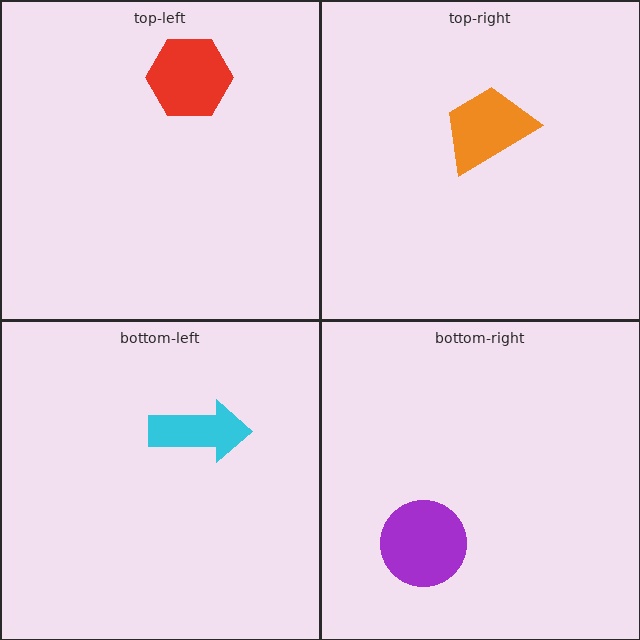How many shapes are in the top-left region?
1.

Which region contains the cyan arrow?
The bottom-left region.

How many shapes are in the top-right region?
1.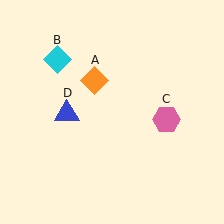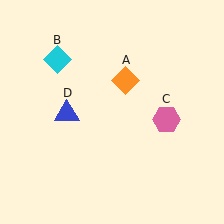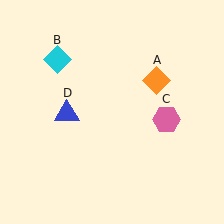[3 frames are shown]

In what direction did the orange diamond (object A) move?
The orange diamond (object A) moved right.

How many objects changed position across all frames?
1 object changed position: orange diamond (object A).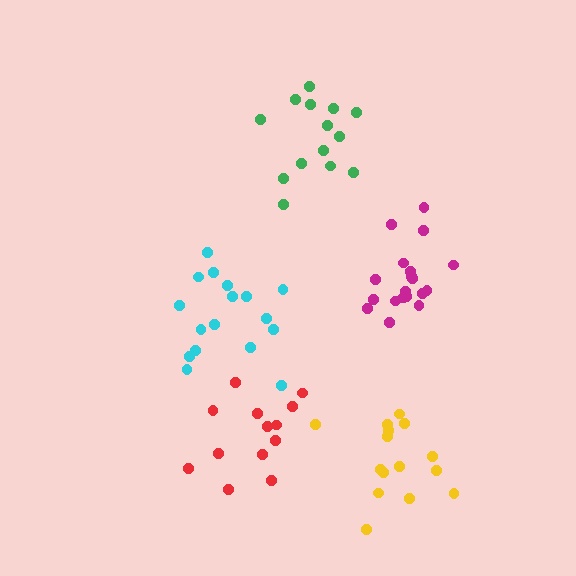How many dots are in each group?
Group 1: 19 dots, Group 2: 17 dots, Group 3: 13 dots, Group 4: 14 dots, Group 5: 15 dots (78 total).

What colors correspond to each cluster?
The clusters are colored: magenta, cyan, red, green, yellow.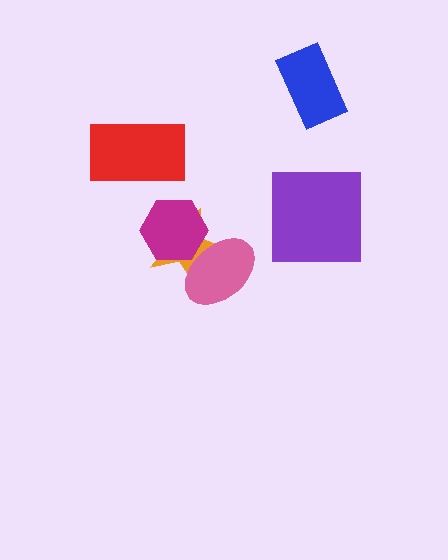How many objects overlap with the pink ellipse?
2 objects overlap with the pink ellipse.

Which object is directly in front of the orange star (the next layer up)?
The magenta hexagon is directly in front of the orange star.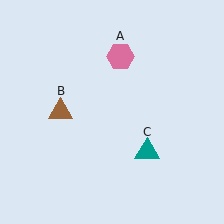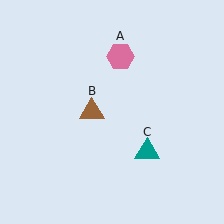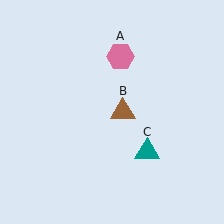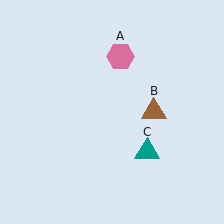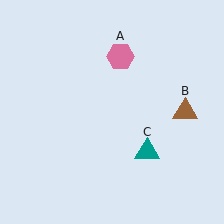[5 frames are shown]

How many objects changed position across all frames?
1 object changed position: brown triangle (object B).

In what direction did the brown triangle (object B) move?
The brown triangle (object B) moved right.